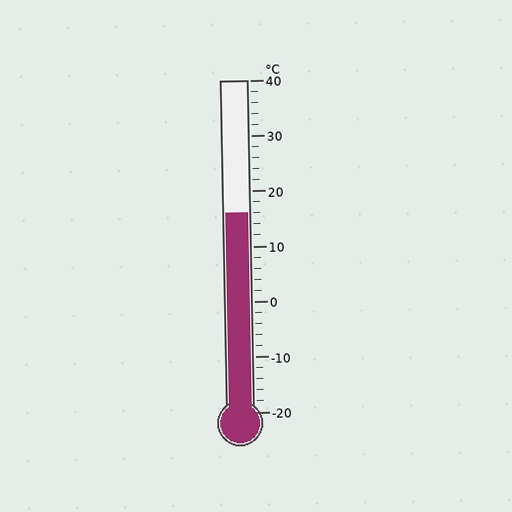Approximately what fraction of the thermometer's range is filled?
The thermometer is filled to approximately 60% of its range.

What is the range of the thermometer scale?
The thermometer scale ranges from -20°C to 40°C.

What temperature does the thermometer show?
The thermometer shows approximately 16°C.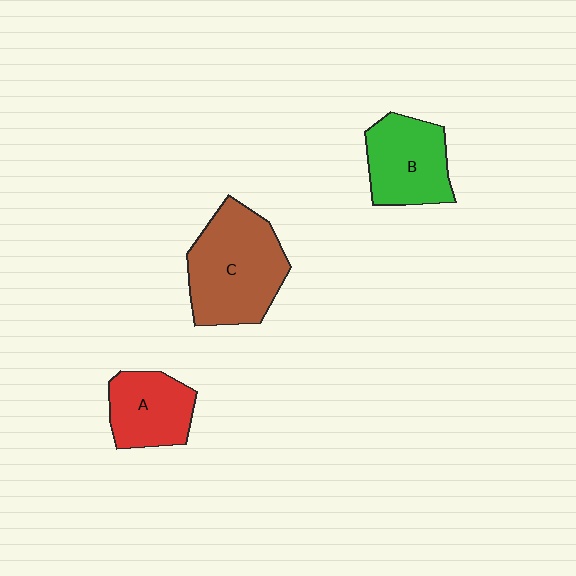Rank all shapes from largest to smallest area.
From largest to smallest: C (brown), B (green), A (red).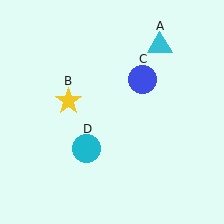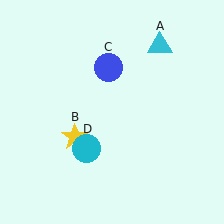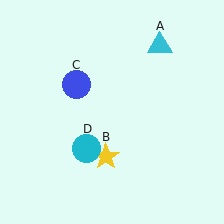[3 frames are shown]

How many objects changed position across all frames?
2 objects changed position: yellow star (object B), blue circle (object C).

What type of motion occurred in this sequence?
The yellow star (object B), blue circle (object C) rotated counterclockwise around the center of the scene.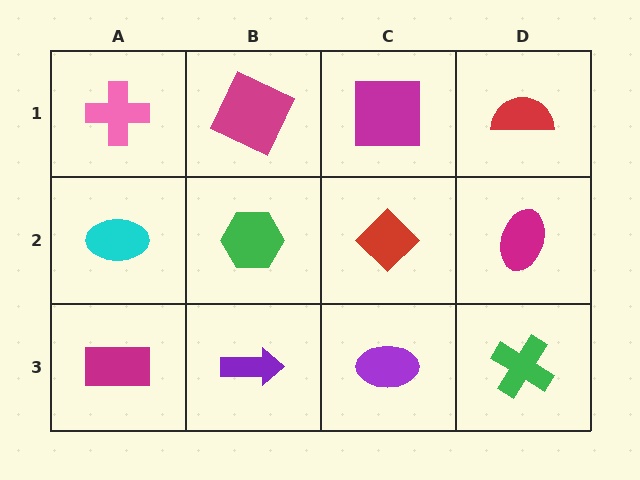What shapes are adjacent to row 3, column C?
A red diamond (row 2, column C), a purple arrow (row 3, column B), a green cross (row 3, column D).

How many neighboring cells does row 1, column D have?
2.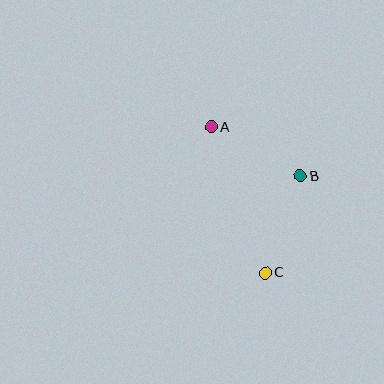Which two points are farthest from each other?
Points A and C are farthest from each other.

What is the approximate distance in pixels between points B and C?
The distance between B and C is approximately 103 pixels.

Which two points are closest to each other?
Points A and B are closest to each other.